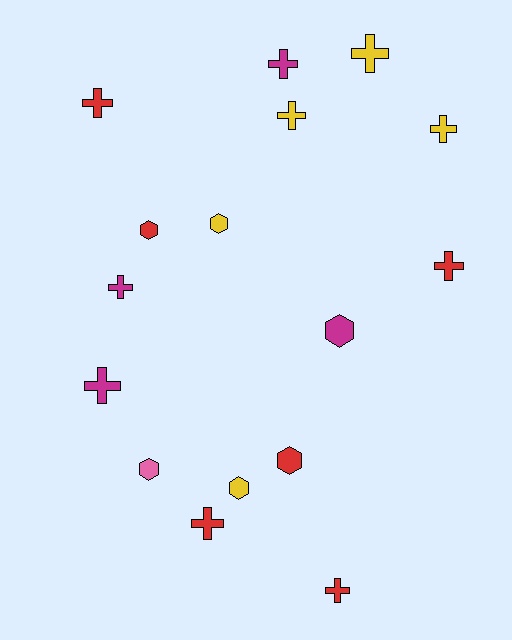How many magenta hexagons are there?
There is 1 magenta hexagon.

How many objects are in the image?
There are 16 objects.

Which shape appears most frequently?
Cross, with 10 objects.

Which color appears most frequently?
Red, with 6 objects.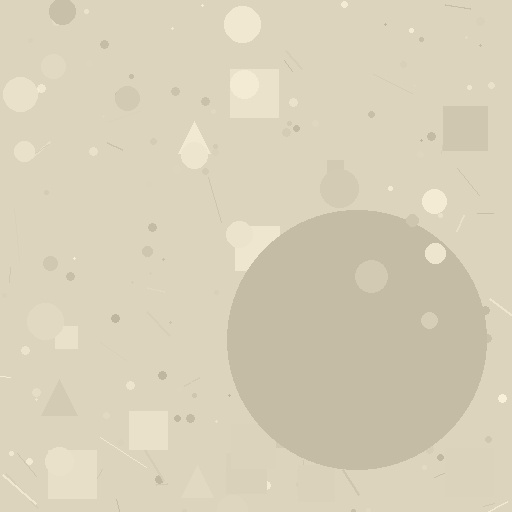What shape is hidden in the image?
A circle is hidden in the image.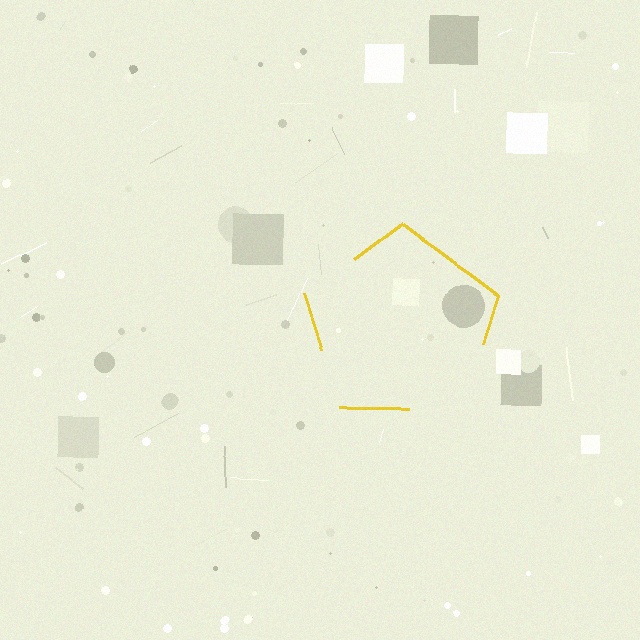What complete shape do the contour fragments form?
The contour fragments form a pentagon.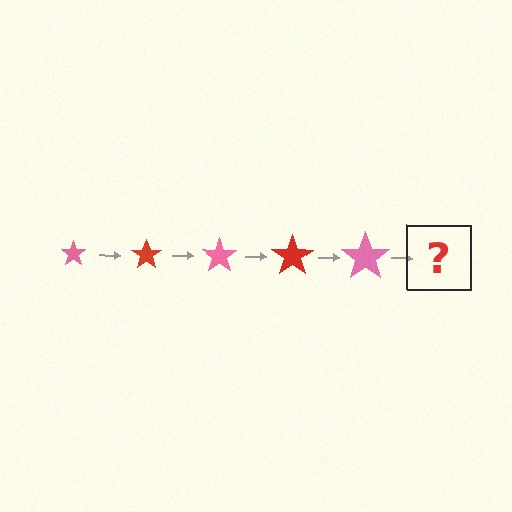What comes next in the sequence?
The next element should be a red star, larger than the previous one.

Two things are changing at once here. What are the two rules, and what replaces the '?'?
The two rules are that the star grows larger each step and the color cycles through pink and red. The '?' should be a red star, larger than the previous one.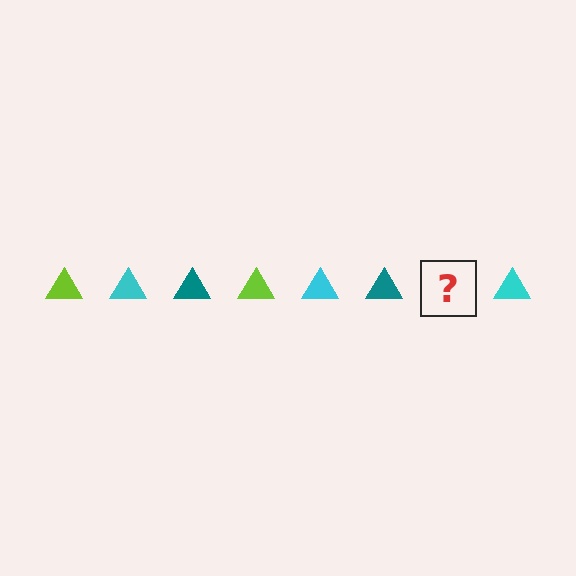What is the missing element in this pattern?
The missing element is a lime triangle.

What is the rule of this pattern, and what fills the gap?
The rule is that the pattern cycles through lime, cyan, teal triangles. The gap should be filled with a lime triangle.